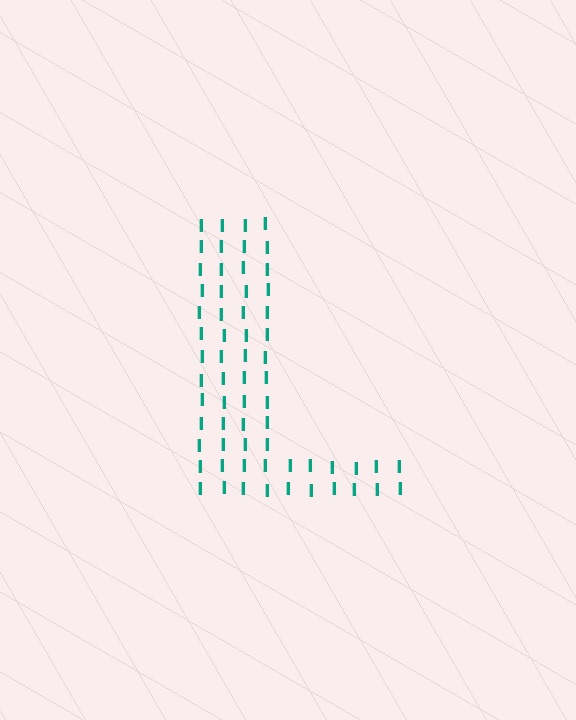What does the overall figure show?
The overall figure shows the letter L.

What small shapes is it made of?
It is made of small letter I's.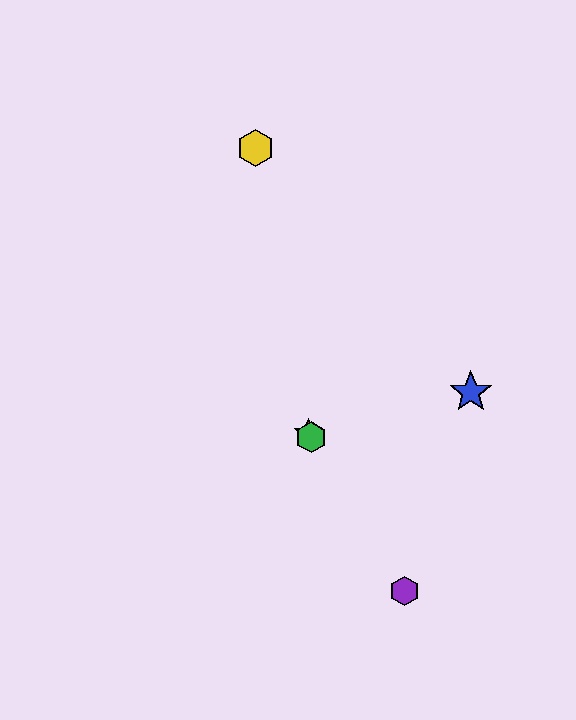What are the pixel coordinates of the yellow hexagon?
The yellow hexagon is at (255, 148).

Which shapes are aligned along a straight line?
The red star, the green hexagon, the purple hexagon are aligned along a straight line.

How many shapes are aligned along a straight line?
3 shapes (the red star, the green hexagon, the purple hexagon) are aligned along a straight line.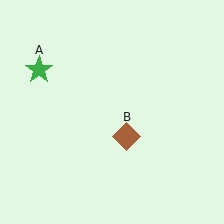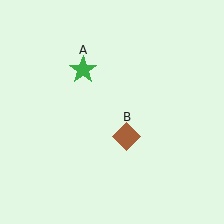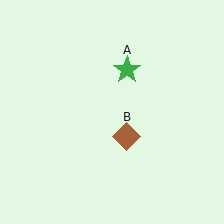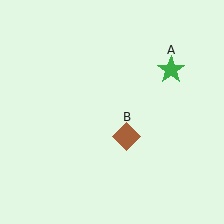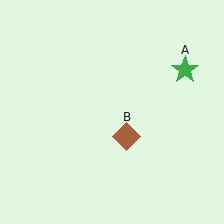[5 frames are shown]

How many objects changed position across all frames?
1 object changed position: green star (object A).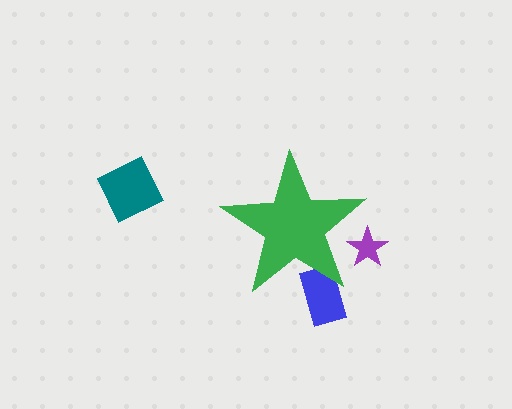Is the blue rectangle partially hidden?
Yes, the blue rectangle is partially hidden behind the green star.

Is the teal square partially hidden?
No, the teal square is fully visible.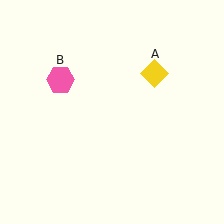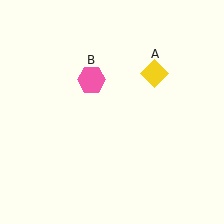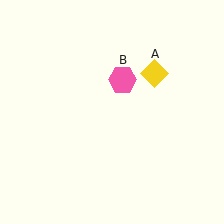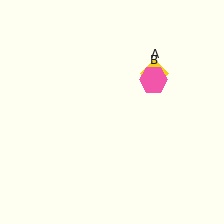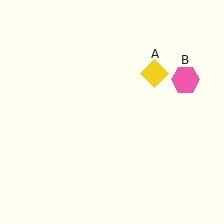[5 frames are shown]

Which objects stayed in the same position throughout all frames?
Yellow diamond (object A) remained stationary.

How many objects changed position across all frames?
1 object changed position: pink hexagon (object B).